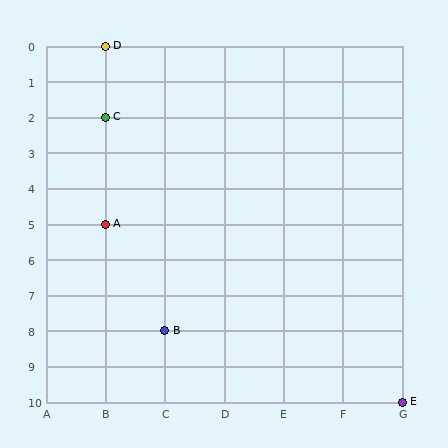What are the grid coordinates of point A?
Point A is at grid coordinates (B, 5).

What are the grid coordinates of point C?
Point C is at grid coordinates (B, 2).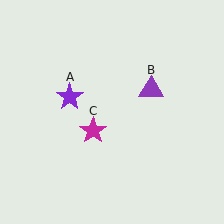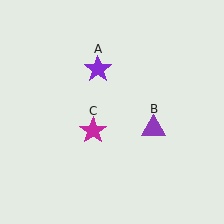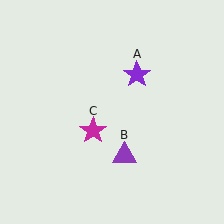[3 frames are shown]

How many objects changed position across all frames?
2 objects changed position: purple star (object A), purple triangle (object B).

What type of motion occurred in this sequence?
The purple star (object A), purple triangle (object B) rotated clockwise around the center of the scene.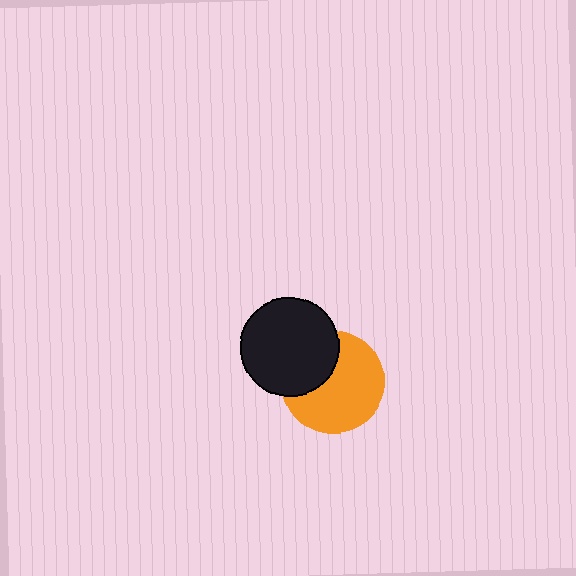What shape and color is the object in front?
The object in front is a black circle.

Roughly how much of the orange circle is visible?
Most of it is visible (roughly 67%).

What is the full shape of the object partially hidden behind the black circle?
The partially hidden object is an orange circle.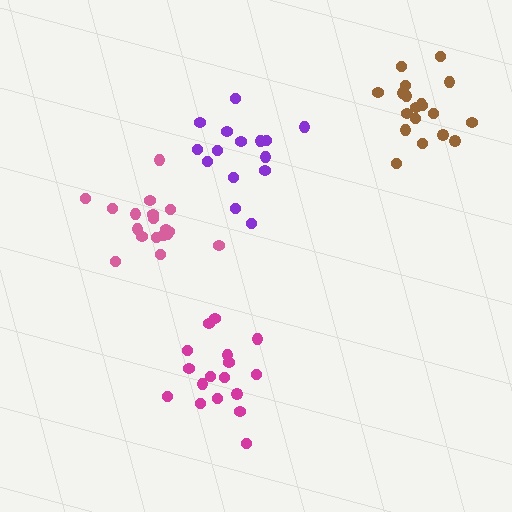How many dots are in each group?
Group 1: 15 dots, Group 2: 19 dots, Group 3: 18 dots, Group 4: 17 dots (69 total).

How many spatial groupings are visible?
There are 4 spatial groupings.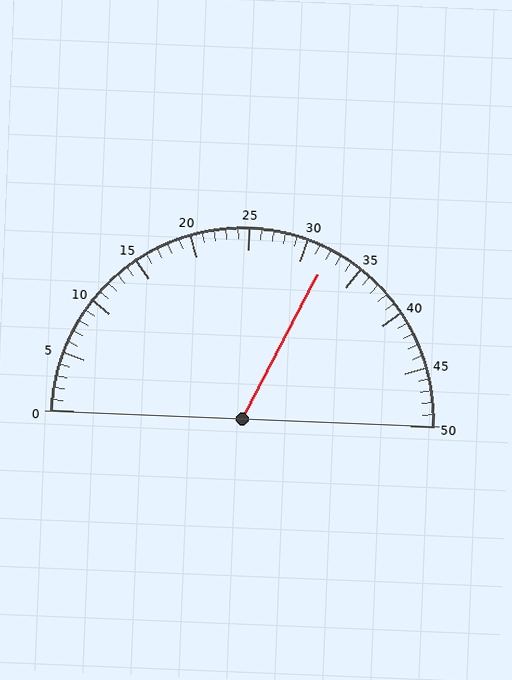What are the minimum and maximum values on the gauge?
The gauge ranges from 0 to 50.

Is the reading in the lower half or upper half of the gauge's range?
The reading is in the upper half of the range (0 to 50).